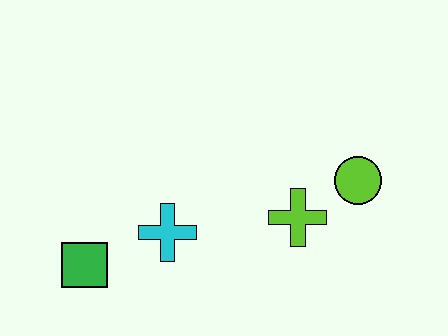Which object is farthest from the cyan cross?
The lime circle is farthest from the cyan cross.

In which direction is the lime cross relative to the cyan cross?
The lime cross is to the right of the cyan cross.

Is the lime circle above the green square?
Yes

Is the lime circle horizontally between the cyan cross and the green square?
No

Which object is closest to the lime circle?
The lime cross is closest to the lime circle.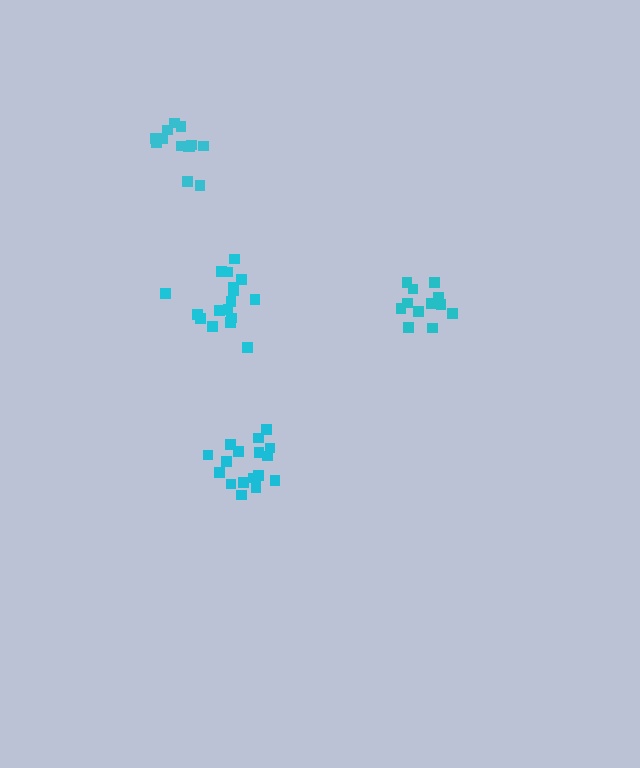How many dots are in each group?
Group 1: 17 dots, Group 2: 12 dots, Group 3: 13 dots, Group 4: 18 dots (60 total).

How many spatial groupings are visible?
There are 4 spatial groupings.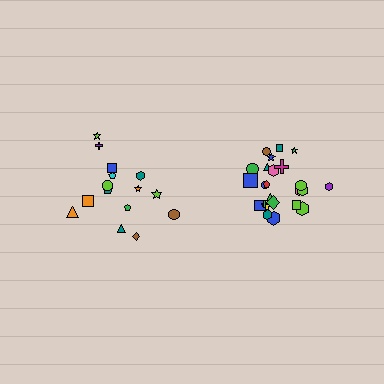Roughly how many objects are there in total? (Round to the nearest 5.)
Roughly 40 objects in total.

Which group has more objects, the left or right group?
The right group.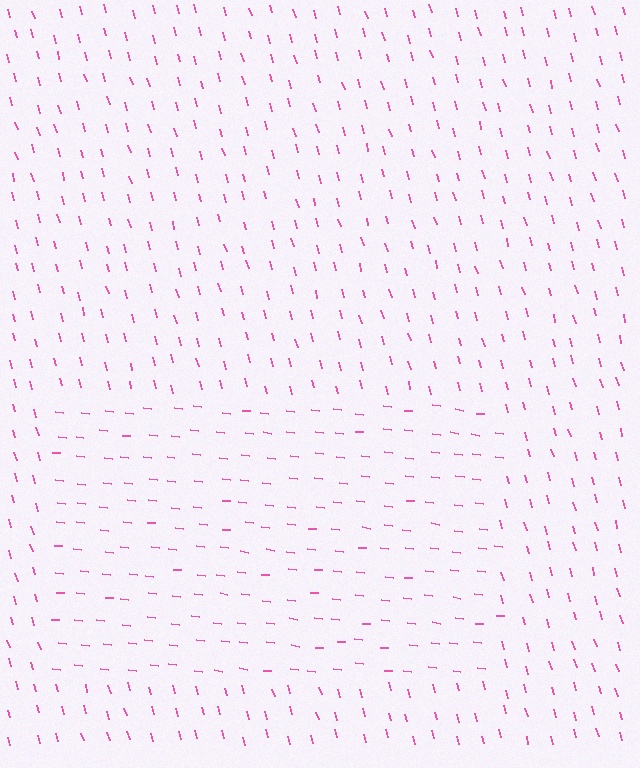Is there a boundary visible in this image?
Yes, there is a texture boundary formed by a change in line orientation.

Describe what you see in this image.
The image is filled with small pink line segments. A rectangle region in the image has lines oriented differently from the surrounding lines, creating a visible texture boundary.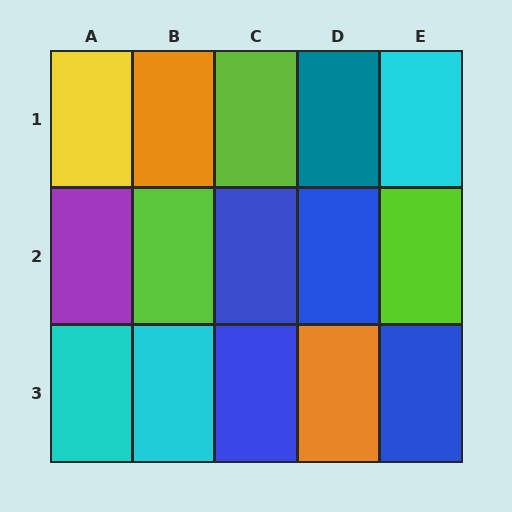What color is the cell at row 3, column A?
Cyan.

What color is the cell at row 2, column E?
Lime.